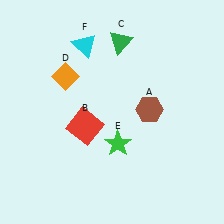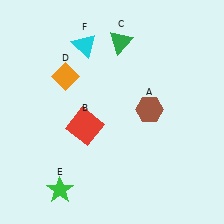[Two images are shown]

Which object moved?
The green star (E) moved left.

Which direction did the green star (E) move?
The green star (E) moved left.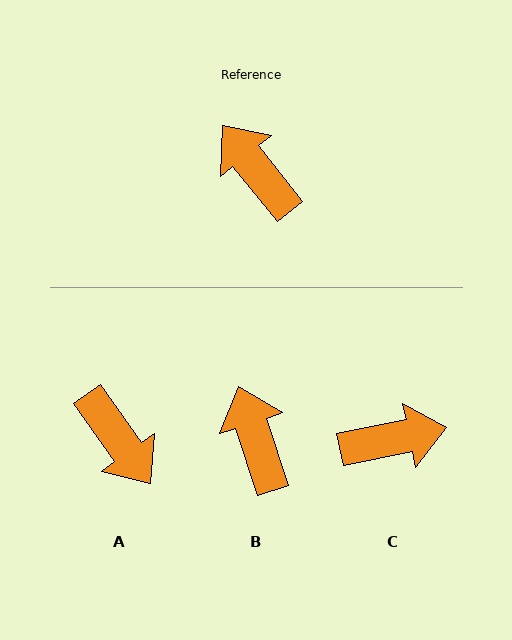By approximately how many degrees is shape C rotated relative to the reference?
Approximately 117 degrees clockwise.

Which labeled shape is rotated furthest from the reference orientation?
A, about 177 degrees away.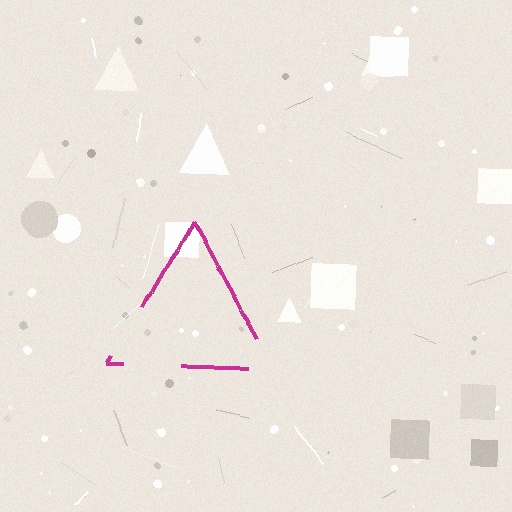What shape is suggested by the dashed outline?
The dashed outline suggests a triangle.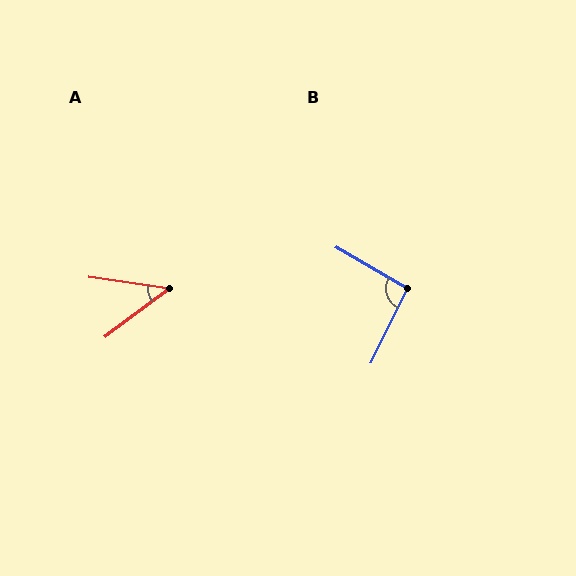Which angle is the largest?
B, at approximately 94 degrees.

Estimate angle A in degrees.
Approximately 46 degrees.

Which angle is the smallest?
A, at approximately 46 degrees.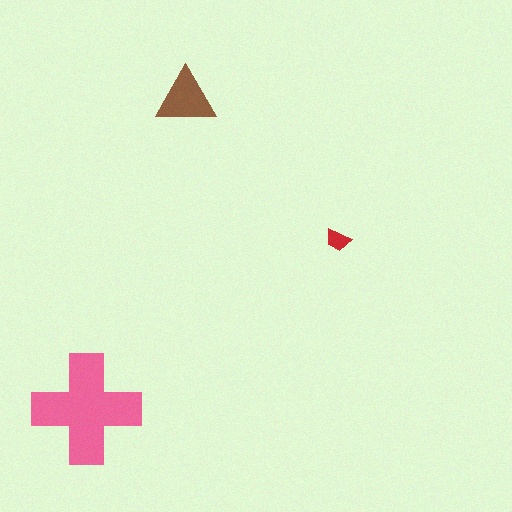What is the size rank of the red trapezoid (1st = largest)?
3rd.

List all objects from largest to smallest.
The pink cross, the brown triangle, the red trapezoid.